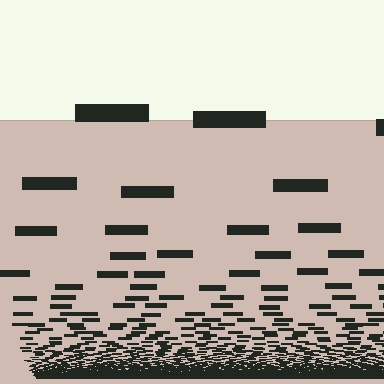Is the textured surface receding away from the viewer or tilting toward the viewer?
The surface appears to tilt toward the viewer. Texture elements get larger and sparser toward the top.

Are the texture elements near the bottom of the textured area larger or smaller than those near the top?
Smaller. The gradient is inverted — elements near the bottom are smaller and denser.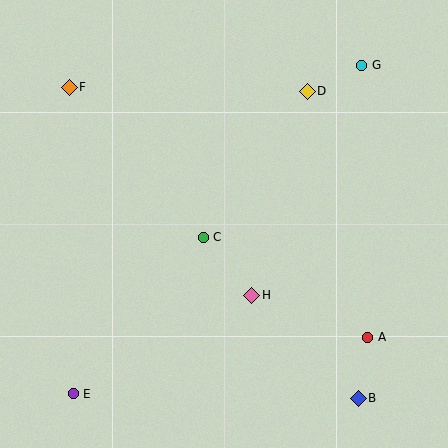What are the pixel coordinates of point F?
Point F is at (69, 87).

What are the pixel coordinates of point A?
Point A is at (368, 337).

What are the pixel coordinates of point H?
Point H is at (252, 295).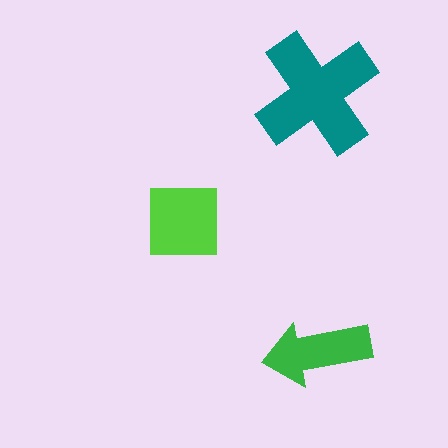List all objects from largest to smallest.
The teal cross, the lime square, the green arrow.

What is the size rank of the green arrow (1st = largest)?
3rd.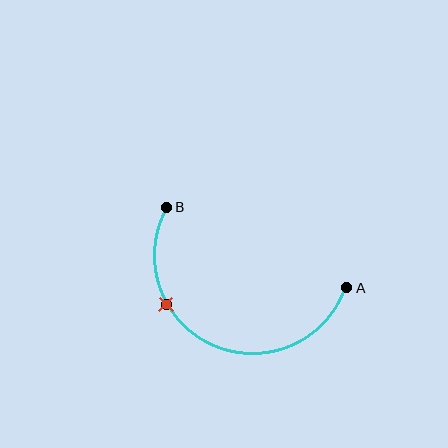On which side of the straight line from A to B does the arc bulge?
The arc bulges below the straight line connecting A and B.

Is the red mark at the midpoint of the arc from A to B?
No. The red mark lies on the arc but is closer to endpoint B. The arc midpoint would be at the point on the curve equidistant along the arc from both A and B.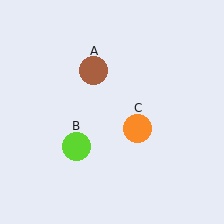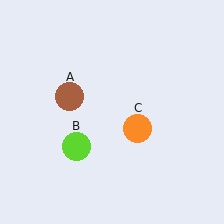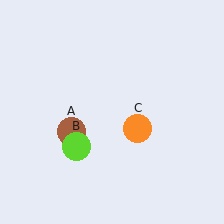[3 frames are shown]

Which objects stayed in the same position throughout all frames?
Lime circle (object B) and orange circle (object C) remained stationary.